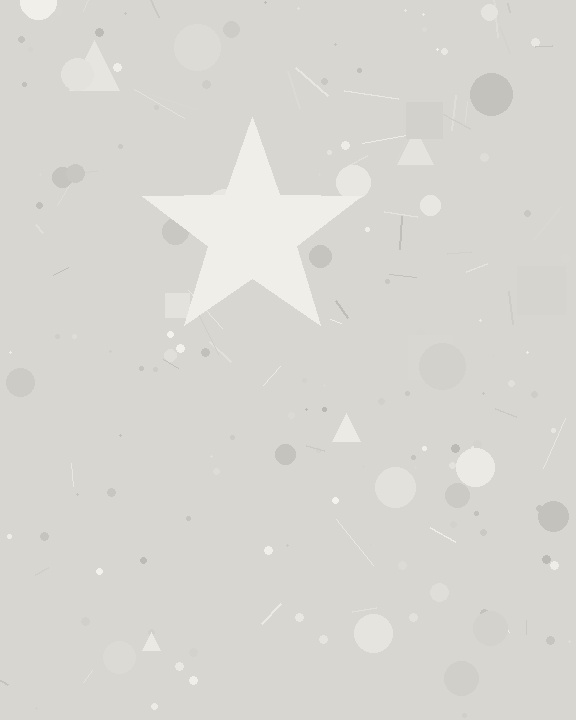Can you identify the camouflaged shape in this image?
The camouflaged shape is a star.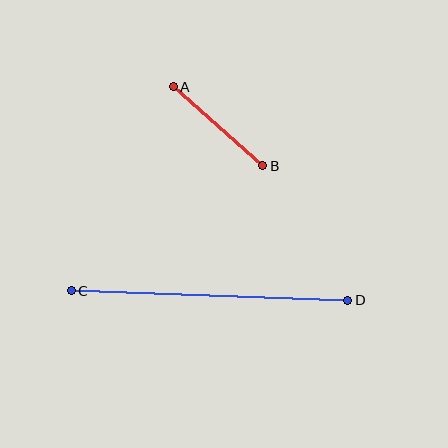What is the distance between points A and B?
The distance is approximately 119 pixels.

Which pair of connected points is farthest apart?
Points C and D are farthest apart.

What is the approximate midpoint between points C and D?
The midpoint is at approximately (210, 296) pixels.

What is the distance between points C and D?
The distance is approximately 276 pixels.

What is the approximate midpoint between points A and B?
The midpoint is at approximately (218, 126) pixels.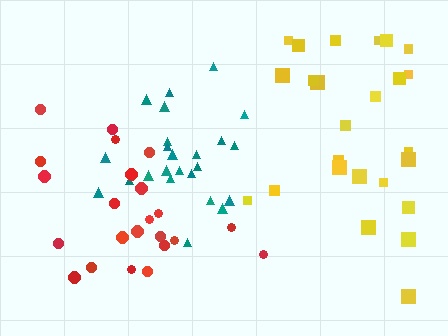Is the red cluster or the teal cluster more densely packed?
Teal.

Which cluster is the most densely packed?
Teal.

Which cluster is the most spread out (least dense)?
Yellow.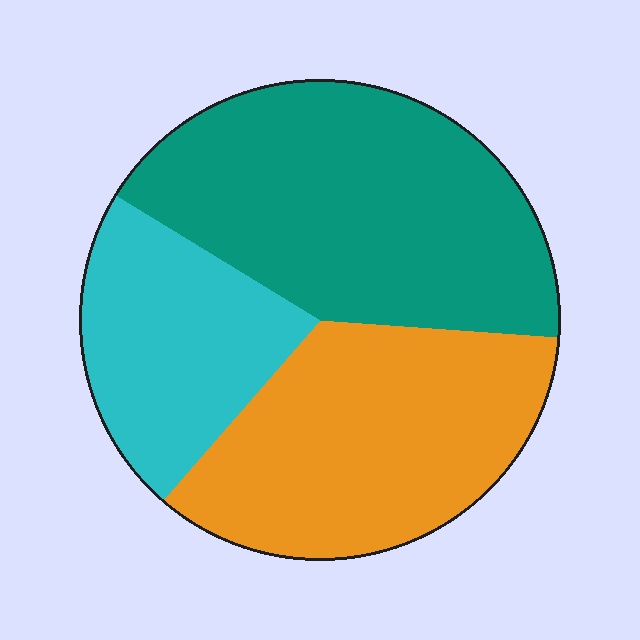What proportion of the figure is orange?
Orange takes up about one third (1/3) of the figure.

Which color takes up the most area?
Teal, at roughly 40%.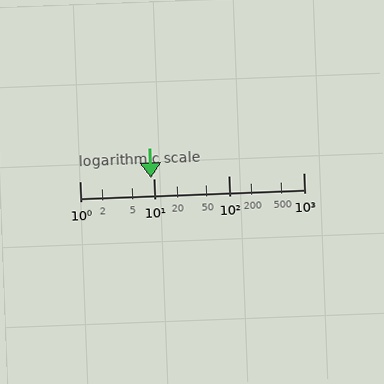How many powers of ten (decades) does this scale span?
The scale spans 3 decades, from 1 to 1000.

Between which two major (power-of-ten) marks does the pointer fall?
The pointer is between 1 and 10.